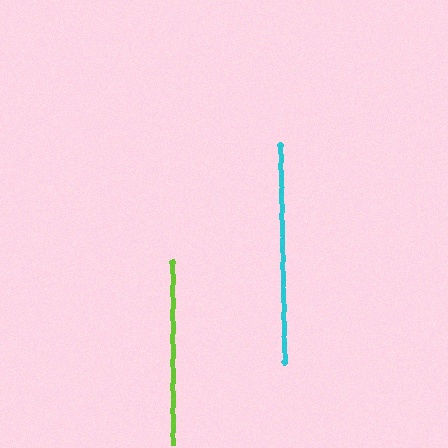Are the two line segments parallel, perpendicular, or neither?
Parallel — their directions differ by only 1.1°.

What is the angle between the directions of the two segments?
Approximately 1 degree.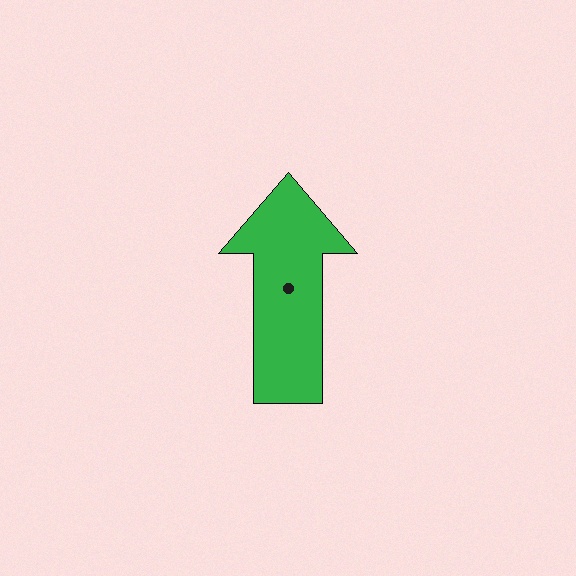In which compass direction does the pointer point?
North.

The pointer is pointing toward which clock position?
Roughly 12 o'clock.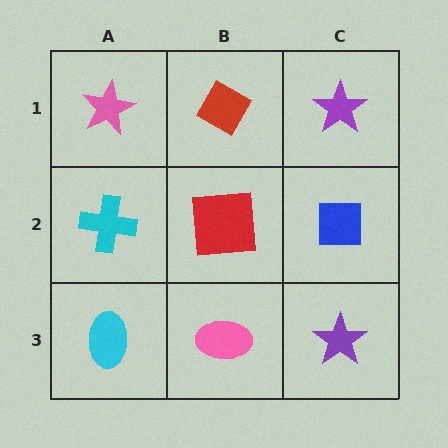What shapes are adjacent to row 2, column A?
A pink star (row 1, column A), a cyan ellipse (row 3, column A), a red square (row 2, column B).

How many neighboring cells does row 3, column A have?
2.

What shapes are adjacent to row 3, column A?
A cyan cross (row 2, column A), a pink ellipse (row 3, column B).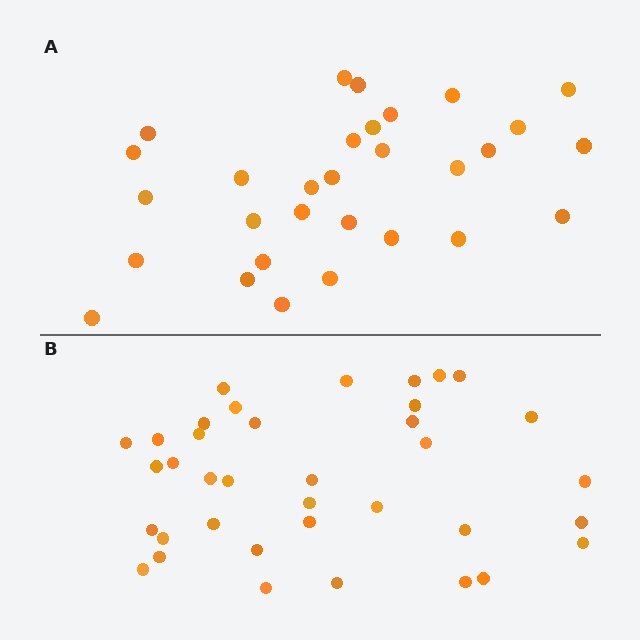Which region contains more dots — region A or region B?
Region B (the bottom region) has more dots.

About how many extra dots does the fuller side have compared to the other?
Region B has roughly 8 or so more dots than region A.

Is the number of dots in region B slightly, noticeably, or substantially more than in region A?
Region B has only slightly more — the two regions are fairly close. The ratio is roughly 1.2 to 1.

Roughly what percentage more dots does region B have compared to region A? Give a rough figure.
About 25% more.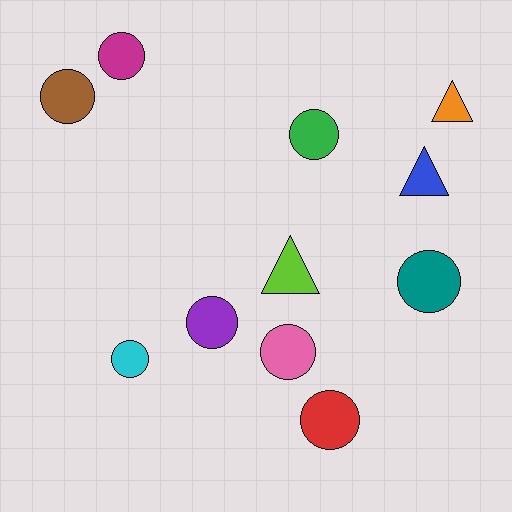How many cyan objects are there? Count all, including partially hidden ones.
There is 1 cyan object.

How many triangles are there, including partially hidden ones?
There are 3 triangles.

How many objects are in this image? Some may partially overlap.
There are 11 objects.